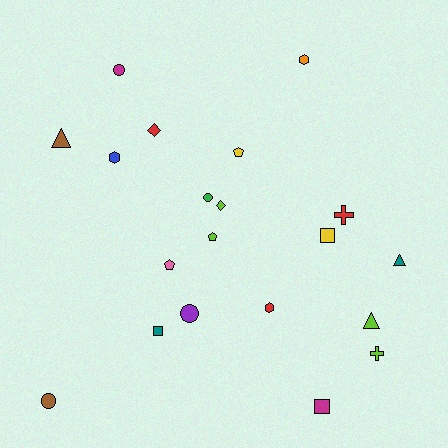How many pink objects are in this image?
There is 1 pink object.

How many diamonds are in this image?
There are 2 diamonds.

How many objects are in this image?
There are 20 objects.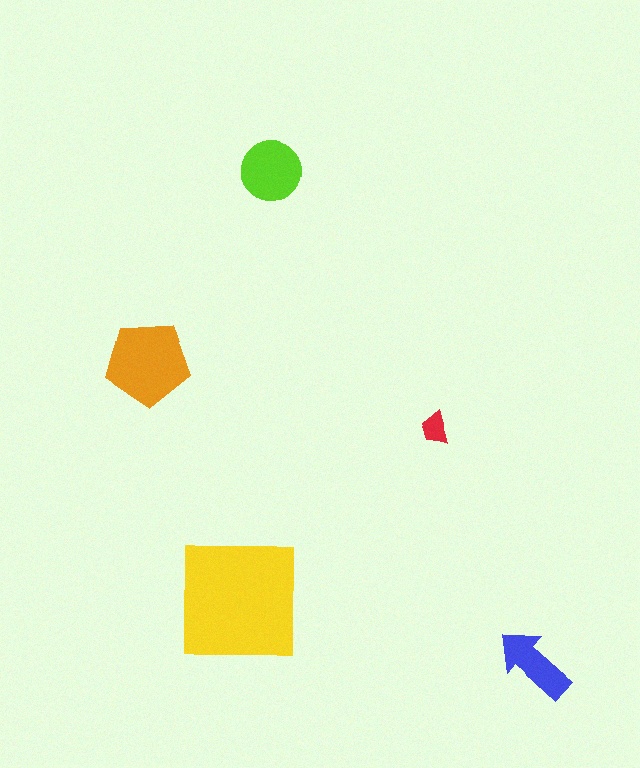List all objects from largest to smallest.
The yellow square, the orange pentagon, the lime circle, the blue arrow, the red trapezoid.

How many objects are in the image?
There are 5 objects in the image.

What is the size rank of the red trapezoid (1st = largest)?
5th.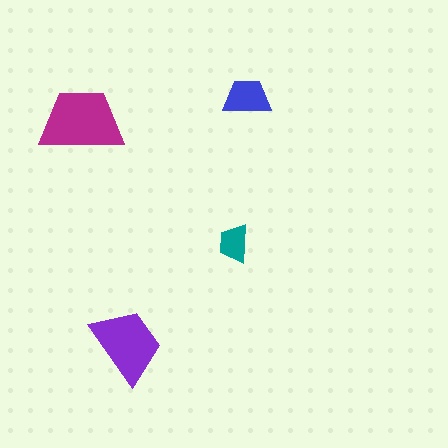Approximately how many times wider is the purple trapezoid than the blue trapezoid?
About 1.5 times wider.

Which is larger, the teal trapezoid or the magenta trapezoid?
The magenta one.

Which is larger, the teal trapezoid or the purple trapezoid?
The purple one.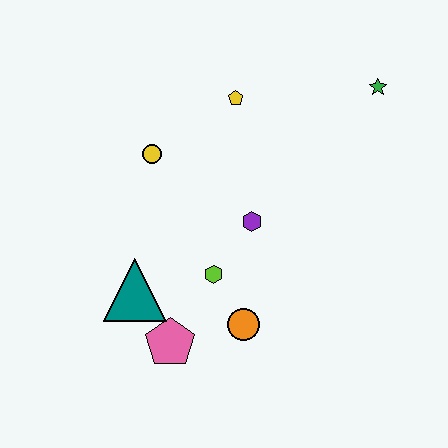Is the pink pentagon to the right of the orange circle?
No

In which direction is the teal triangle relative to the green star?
The teal triangle is to the left of the green star.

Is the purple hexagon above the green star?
No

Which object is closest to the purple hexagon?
The lime hexagon is closest to the purple hexagon.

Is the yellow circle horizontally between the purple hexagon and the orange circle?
No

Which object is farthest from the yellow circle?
The green star is farthest from the yellow circle.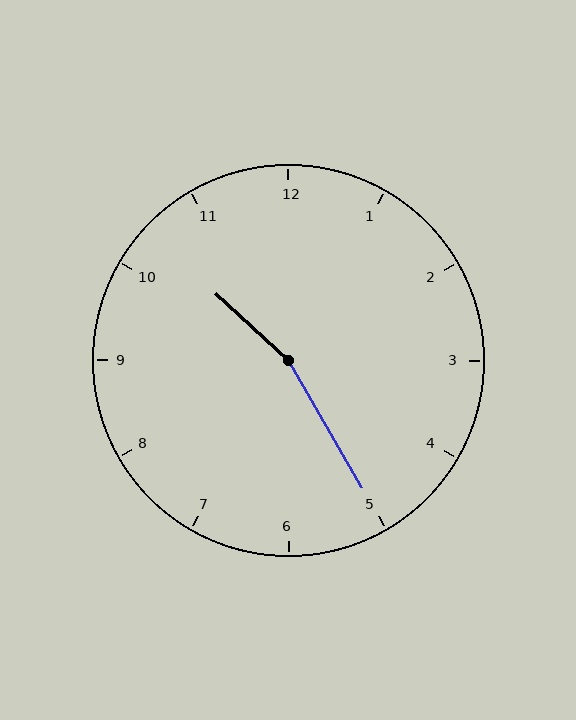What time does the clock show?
10:25.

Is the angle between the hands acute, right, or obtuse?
It is obtuse.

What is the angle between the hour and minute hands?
Approximately 162 degrees.